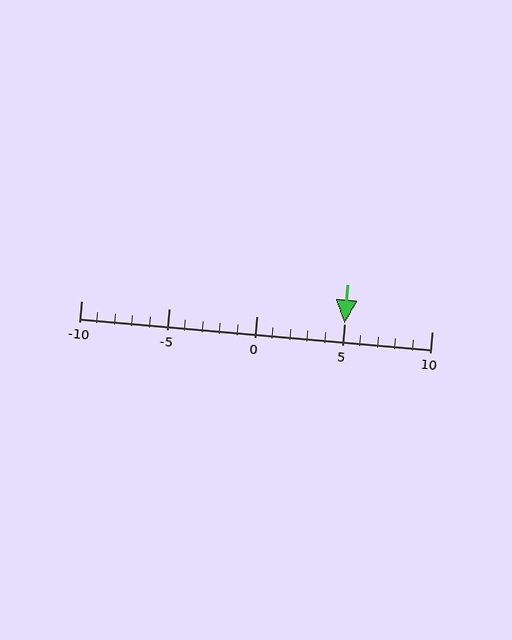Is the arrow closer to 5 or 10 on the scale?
The arrow is closer to 5.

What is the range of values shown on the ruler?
The ruler shows values from -10 to 10.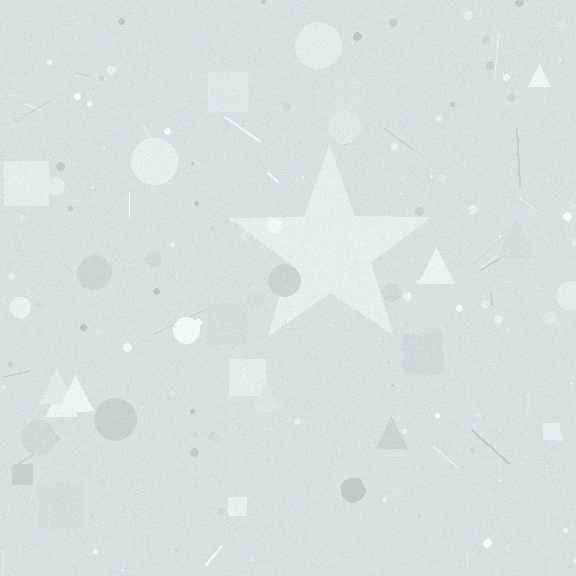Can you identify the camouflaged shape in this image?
The camouflaged shape is a star.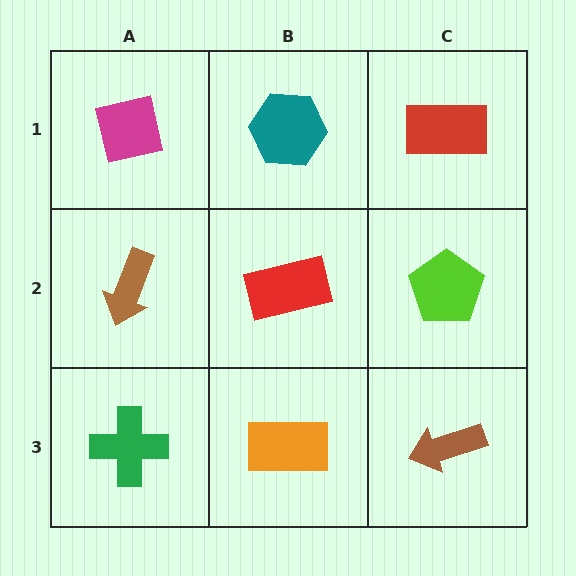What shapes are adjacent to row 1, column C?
A lime pentagon (row 2, column C), a teal hexagon (row 1, column B).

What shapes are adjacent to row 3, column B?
A red rectangle (row 2, column B), a green cross (row 3, column A), a brown arrow (row 3, column C).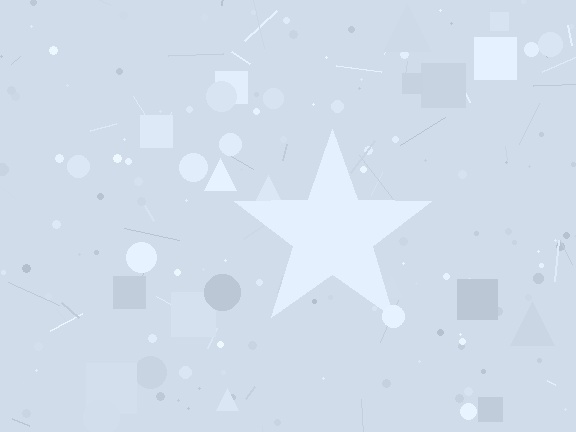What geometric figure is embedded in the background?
A star is embedded in the background.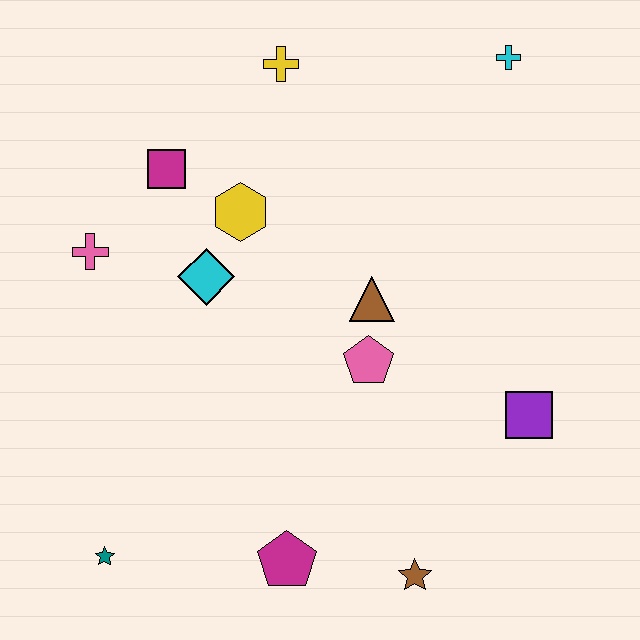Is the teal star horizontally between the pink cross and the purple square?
Yes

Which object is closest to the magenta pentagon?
The brown star is closest to the magenta pentagon.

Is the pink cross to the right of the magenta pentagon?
No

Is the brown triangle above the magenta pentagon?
Yes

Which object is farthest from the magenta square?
The brown star is farthest from the magenta square.